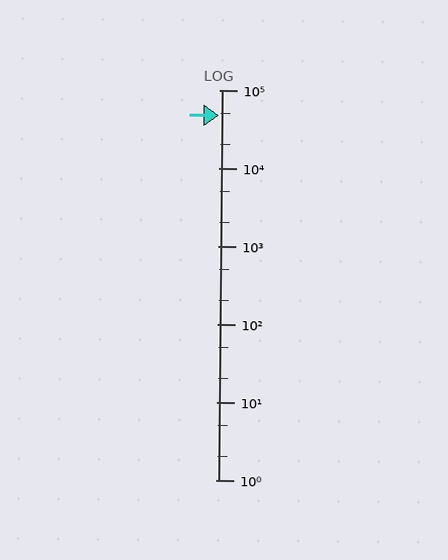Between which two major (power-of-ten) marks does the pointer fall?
The pointer is between 10000 and 100000.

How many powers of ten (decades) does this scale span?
The scale spans 5 decades, from 1 to 100000.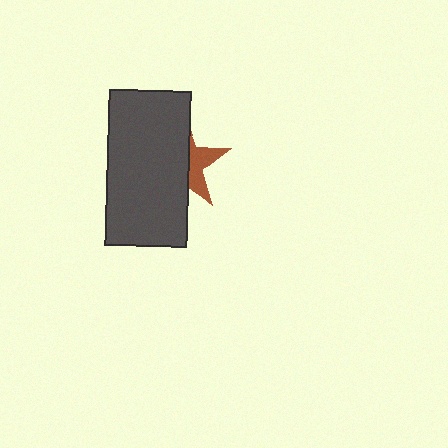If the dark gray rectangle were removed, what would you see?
You would see the complete brown star.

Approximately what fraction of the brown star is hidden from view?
Roughly 63% of the brown star is hidden behind the dark gray rectangle.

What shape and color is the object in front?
The object in front is a dark gray rectangle.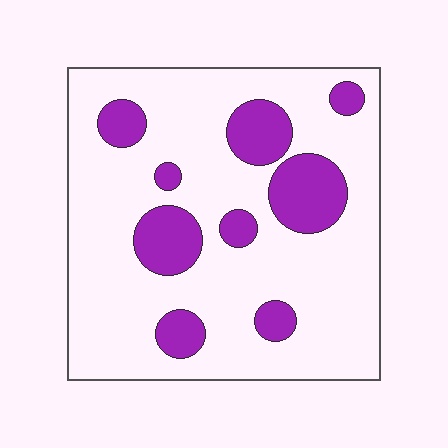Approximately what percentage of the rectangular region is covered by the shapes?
Approximately 20%.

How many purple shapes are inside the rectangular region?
9.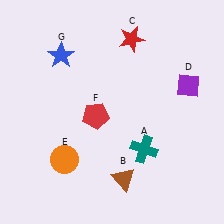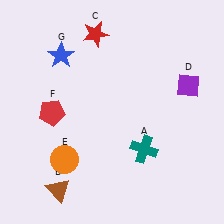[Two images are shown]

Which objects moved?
The objects that moved are: the brown triangle (B), the red star (C), the red pentagon (F).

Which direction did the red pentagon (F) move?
The red pentagon (F) moved left.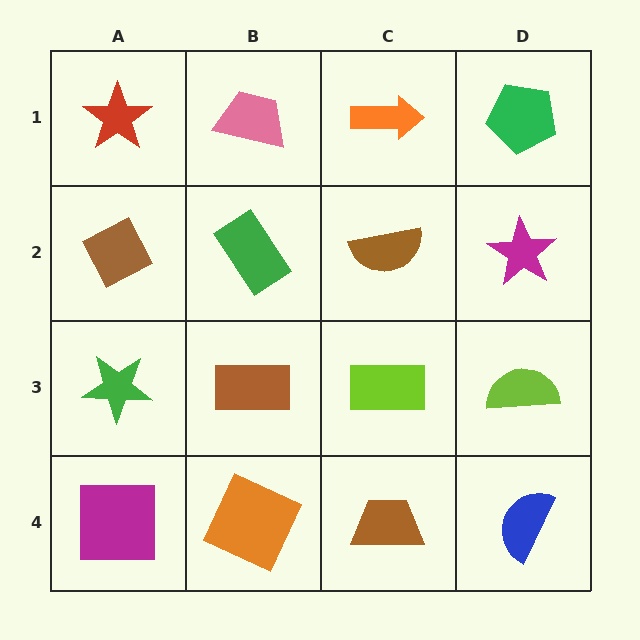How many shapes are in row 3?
4 shapes.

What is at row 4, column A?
A magenta square.